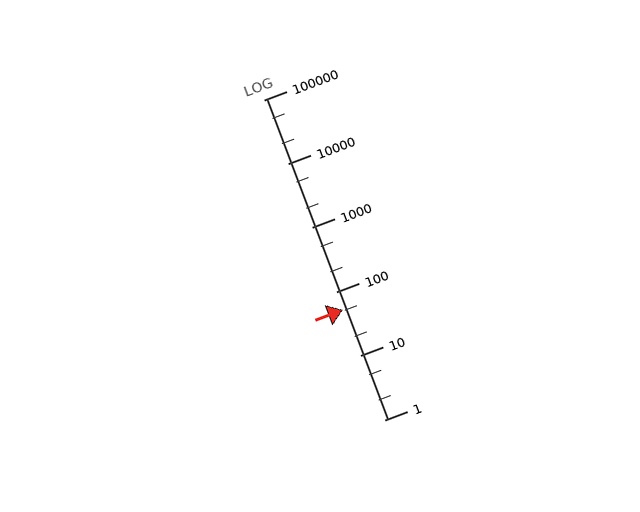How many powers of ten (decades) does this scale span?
The scale spans 5 decades, from 1 to 100000.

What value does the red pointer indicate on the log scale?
The pointer indicates approximately 53.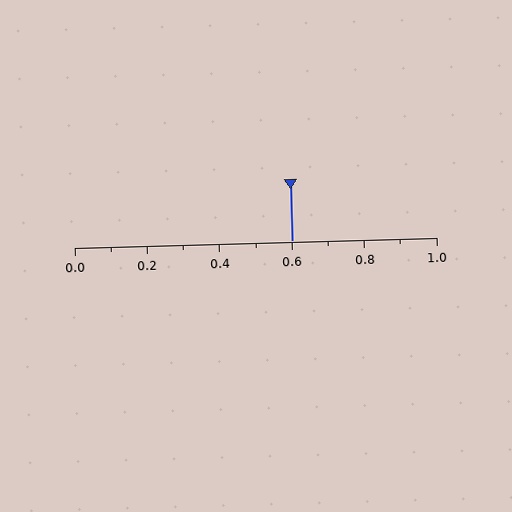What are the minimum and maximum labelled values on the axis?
The axis runs from 0.0 to 1.0.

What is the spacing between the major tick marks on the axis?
The major ticks are spaced 0.2 apart.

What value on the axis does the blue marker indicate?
The marker indicates approximately 0.6.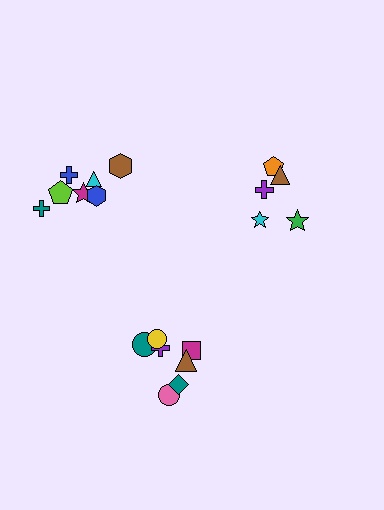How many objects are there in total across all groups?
There are 19 objects.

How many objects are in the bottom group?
There are 7 objects.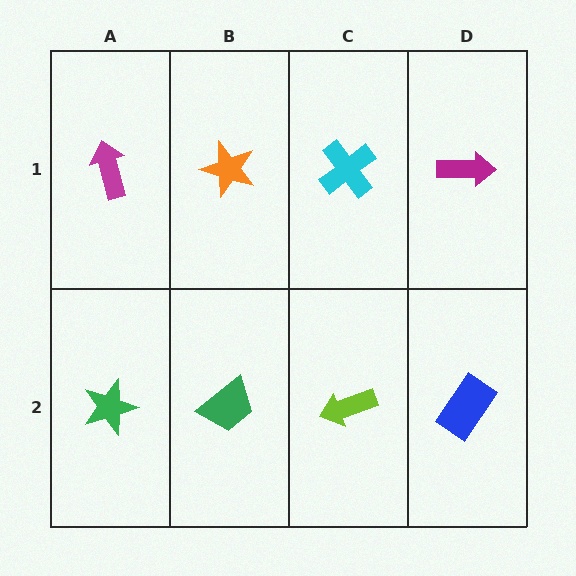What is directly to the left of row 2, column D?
A lime arrow.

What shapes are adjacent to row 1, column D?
A blue rectangle (row 2, column D), a cyan cross (row 1, column C).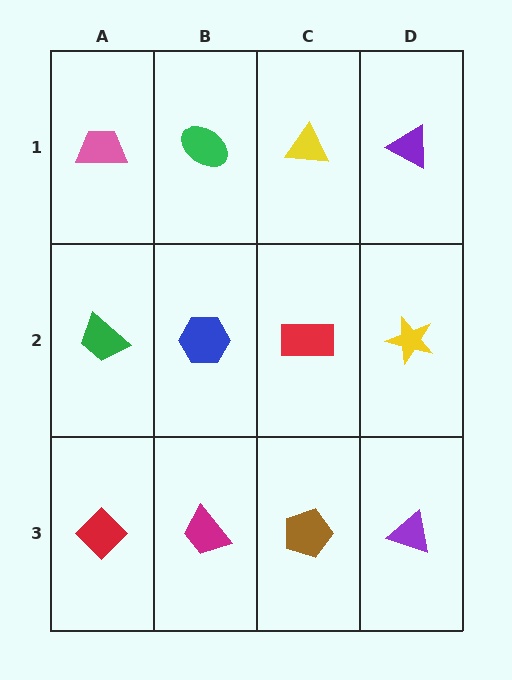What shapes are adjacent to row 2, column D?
A purple triangle (row 1, column D), a purple triangle (row 3, column D), a red rectangle (row 2, column C).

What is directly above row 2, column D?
A purple triangle.